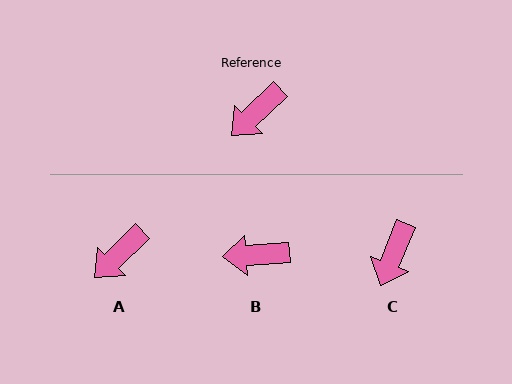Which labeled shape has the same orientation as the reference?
A.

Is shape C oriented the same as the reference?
No, it is off by about 24 degrees.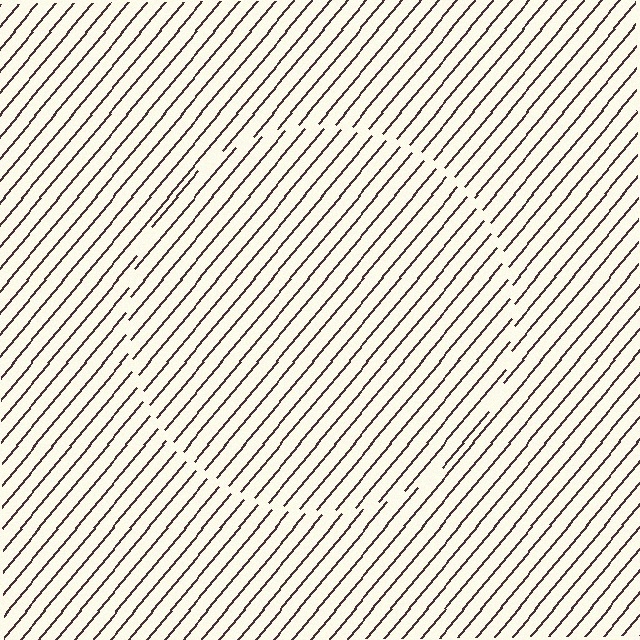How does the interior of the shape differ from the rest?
The interior of the shape contains the same grating, shifted by half a period — the contour is defined by the phase discontinuity where line-ends from the inner and outer gratings abut.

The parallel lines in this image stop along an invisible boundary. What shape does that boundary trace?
An illusory circle. The interior of the shape contains the same grating, shifted by half a period — the contour is defined by the phase discontinuity where line-ends from the inner and outer gratings abut.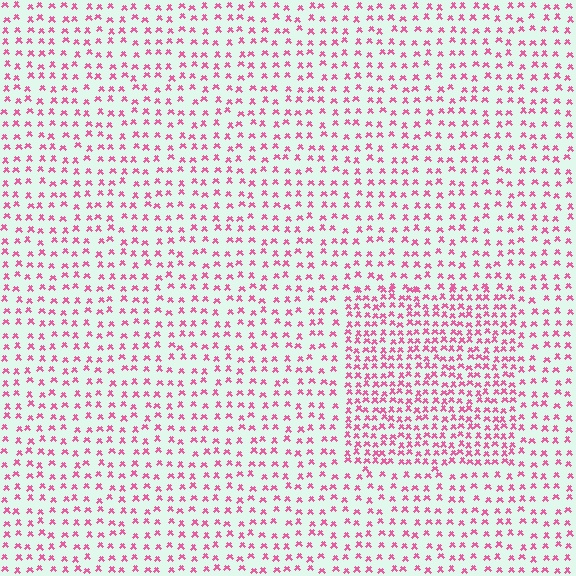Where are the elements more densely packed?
The elements are more densely packed inside the rectangle boundary.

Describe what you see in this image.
The image contains small pink elements arranged at two different densities. A rectangle-shaped region is visible where the elements are more densely packed than the surrounding area.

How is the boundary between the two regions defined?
The boundary is defined by a change in element density (approximately 1.9x ratio). All elements are the same color, size, and shape.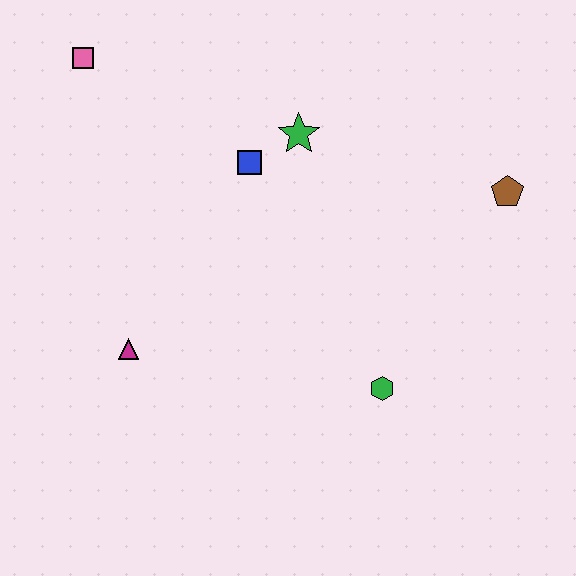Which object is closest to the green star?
The blue square is closest to the green star.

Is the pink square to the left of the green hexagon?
Yes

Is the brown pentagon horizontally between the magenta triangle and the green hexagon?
No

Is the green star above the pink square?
No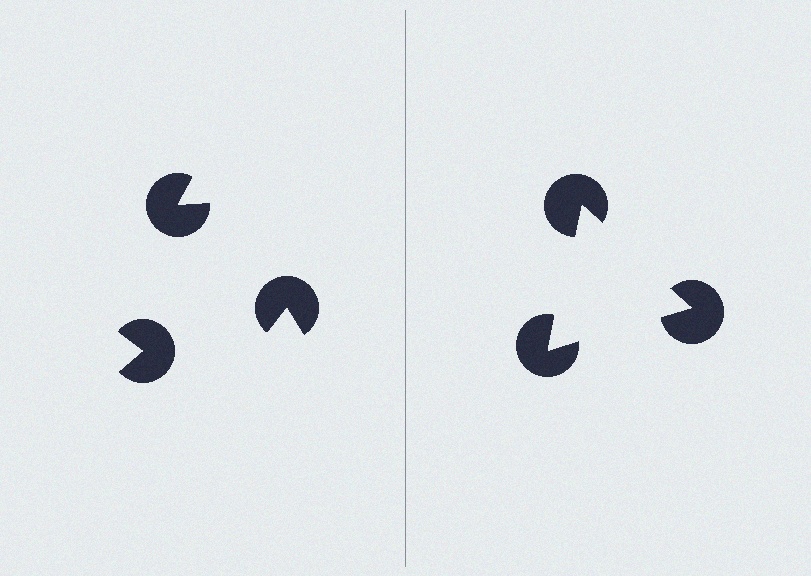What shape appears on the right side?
An illusory triangle.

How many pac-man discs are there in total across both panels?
6 — 3 on each side.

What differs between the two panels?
The pac-man discs are positioned identically on both sides; only the wedge orientations differ. On the right they align to a triangle; on the left they are misaligned.